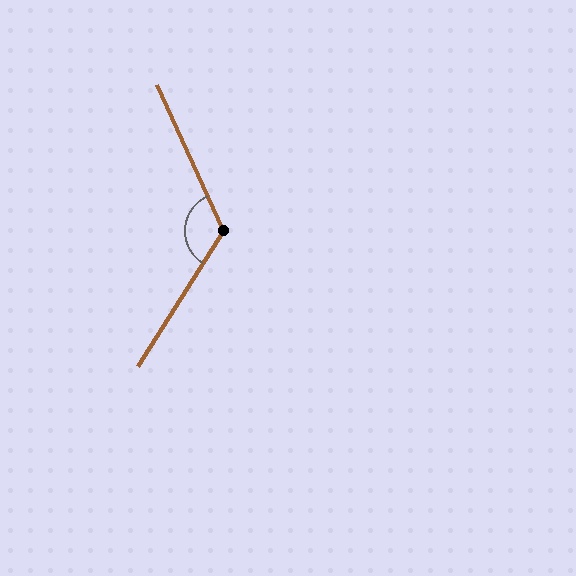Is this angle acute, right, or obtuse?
It is obtuse.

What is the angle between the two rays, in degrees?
Approximately 123 degrees.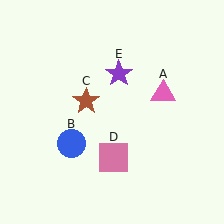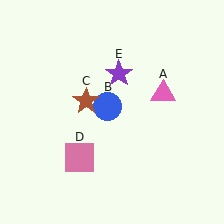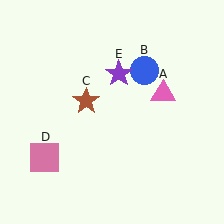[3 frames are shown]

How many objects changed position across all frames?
2 objects changed position: blue circle (object B), pink square (object D).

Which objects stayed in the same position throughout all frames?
Pink triangle (object A) and brown star (object C) and purple star (object E) remained stationary.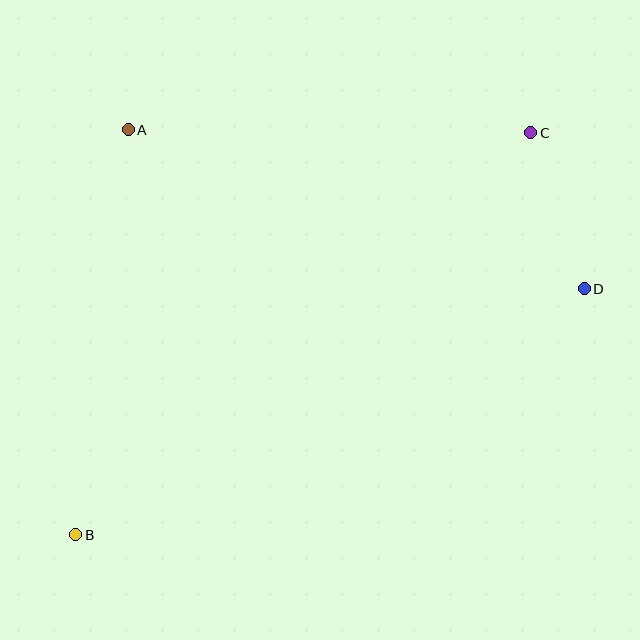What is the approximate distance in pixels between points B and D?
The distance between B and D is approximately 565 pixels.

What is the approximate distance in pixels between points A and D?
The distance between A and D is approximately 483 pixels.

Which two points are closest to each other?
Points C and D are closest to each other.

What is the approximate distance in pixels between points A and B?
The distance between A and B is approximately 409 pixels.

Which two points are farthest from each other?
Points B and C are farthest from each other.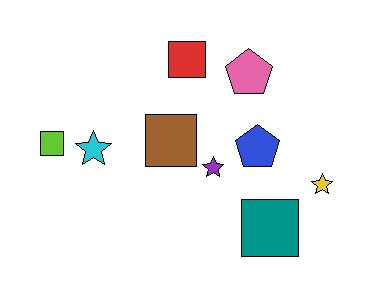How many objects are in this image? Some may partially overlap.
There are 9 objects.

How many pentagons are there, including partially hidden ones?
There are 2 pentagons.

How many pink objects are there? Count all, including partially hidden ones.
There is 1 pink object.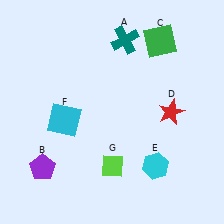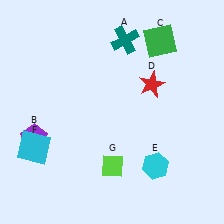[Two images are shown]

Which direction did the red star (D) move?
The red star (D) moved up.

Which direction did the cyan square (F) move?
The cyan square (F) moved left.